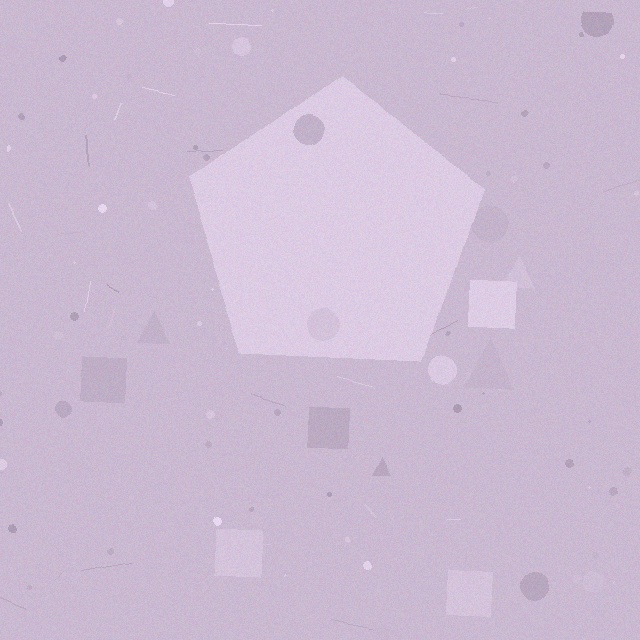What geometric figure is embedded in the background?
A pentagon is embedded in the background.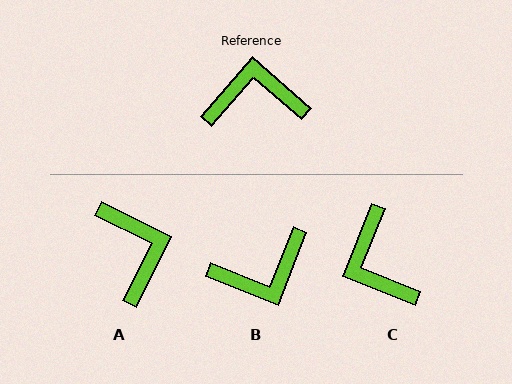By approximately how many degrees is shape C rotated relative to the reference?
Approximately 109 degrees counter-clockwise.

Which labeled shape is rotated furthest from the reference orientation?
B, about 160 degrees away.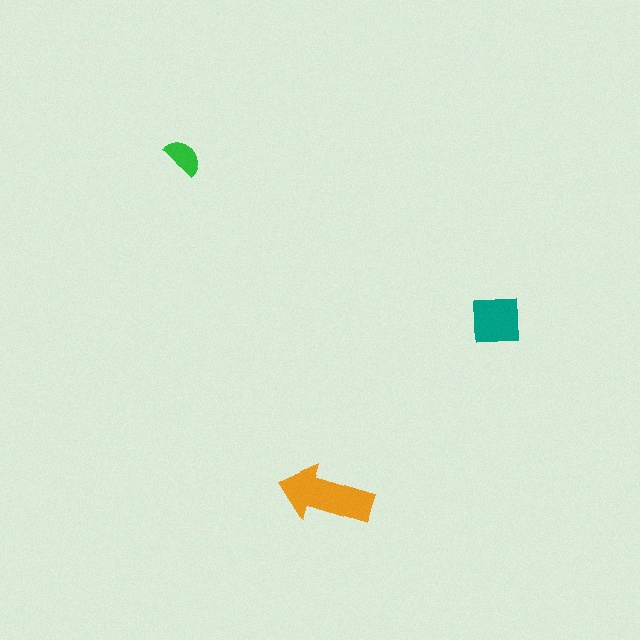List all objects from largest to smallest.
The orange arrow, the teal square, the green semicircle.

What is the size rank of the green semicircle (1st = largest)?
3rd.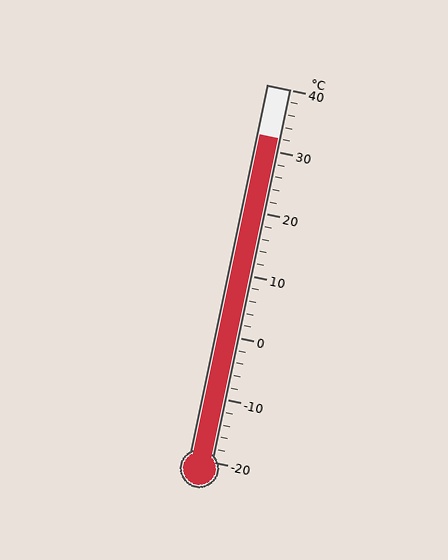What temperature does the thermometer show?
The thermometer shows approximately 32°C.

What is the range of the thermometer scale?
The thermometer scale ranges from -20°C to 40°C.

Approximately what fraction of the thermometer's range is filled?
The thermometer is filled to approximately 85% of its range.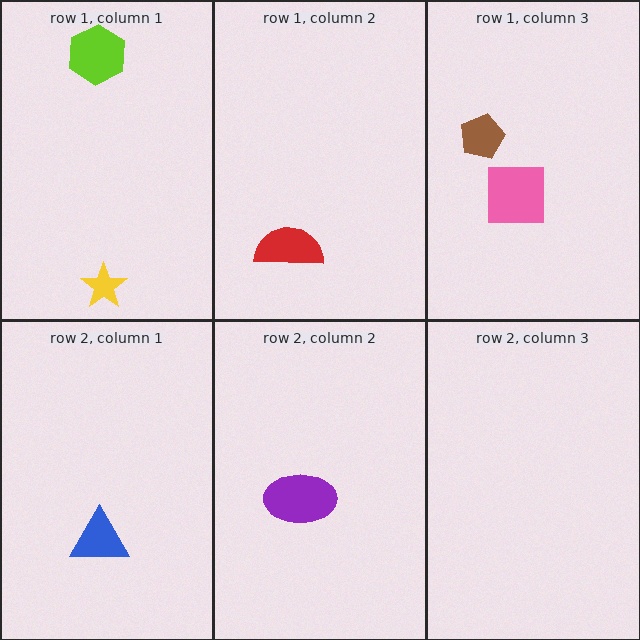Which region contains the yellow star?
The row 1, column 1 region.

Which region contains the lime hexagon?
The row 1, column 1 region.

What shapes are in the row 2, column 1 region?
The blue triangle.